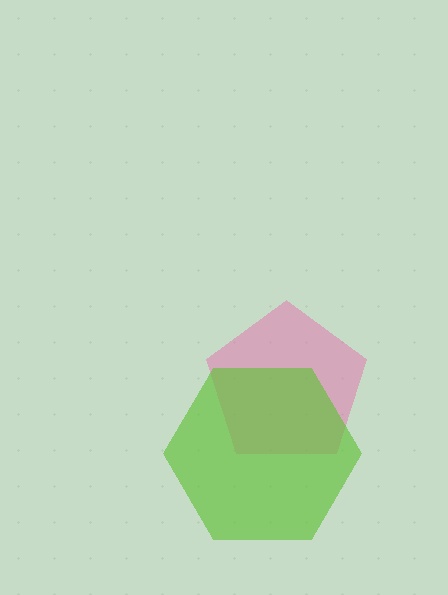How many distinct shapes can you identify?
There are 2 distinct shapes: a pink pentagon, a lime hexagon.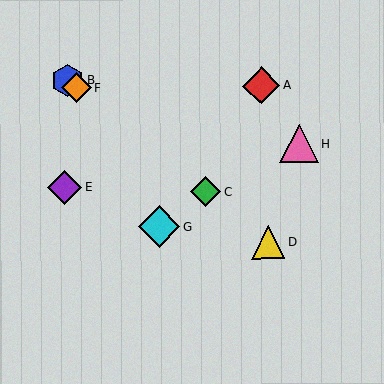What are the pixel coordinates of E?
Object E is at (65, 187).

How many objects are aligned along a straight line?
4 objects (B, C, D, F) are aligned along a straight line.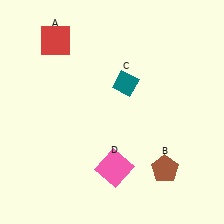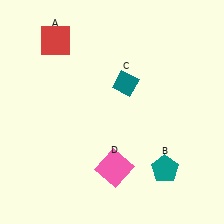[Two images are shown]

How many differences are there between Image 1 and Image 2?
There is 1 difference between the two images.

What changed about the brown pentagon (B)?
In Image 1, B is brown. In Image 2, it changed to teal.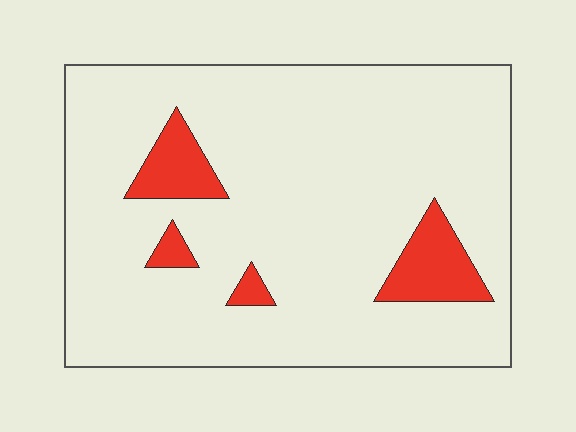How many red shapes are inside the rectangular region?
4.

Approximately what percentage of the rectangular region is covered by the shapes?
Approximately 10%.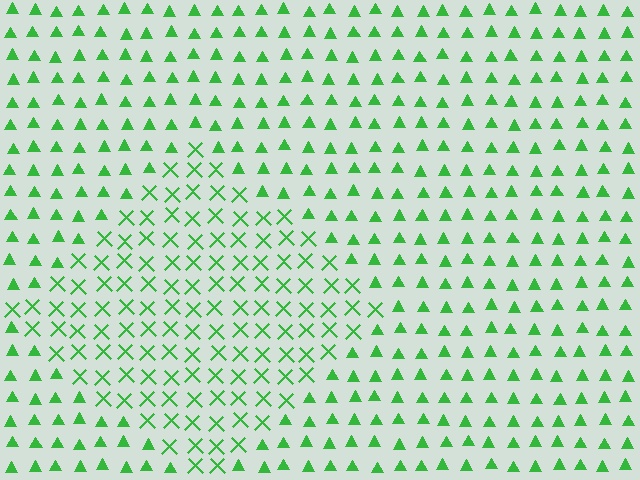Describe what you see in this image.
The image is filled with small green elements arranged in a uniform grid. A diamond-shaped region contains X marks, while the surrounding area contains triangles. The boundary is defined purely by the change in element shape.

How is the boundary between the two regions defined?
The boundary is defined by a change in element shape: X marks inside vs. triangles outside. All elements share the same color and spacing.